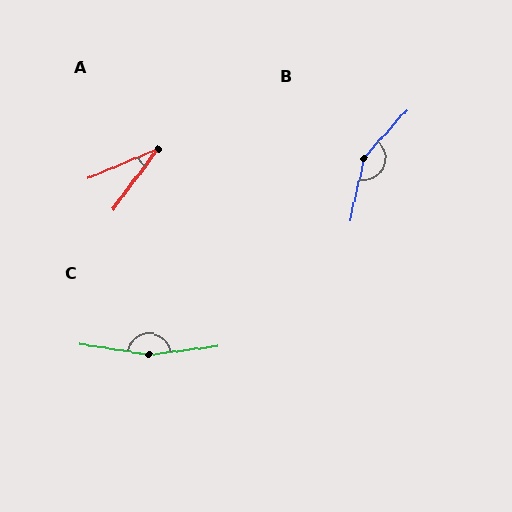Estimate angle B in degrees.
Approximately 151 degrees.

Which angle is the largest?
C, at approximately 164 degrees.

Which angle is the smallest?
A, at approximately 30 degrees.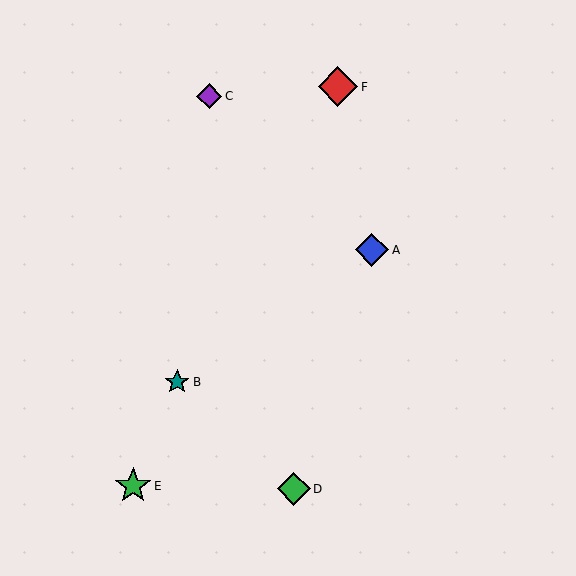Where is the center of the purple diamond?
The center of the purple diamond is at (209, 96).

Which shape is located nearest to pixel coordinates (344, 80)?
The red diamond (labeled F) at (338, 87) is nearest to that location.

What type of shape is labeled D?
Shape D is a green diamond.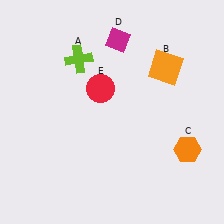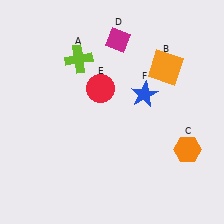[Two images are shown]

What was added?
A blue star (F) was added in Image 2.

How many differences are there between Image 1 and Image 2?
There is 1 difference between the two images.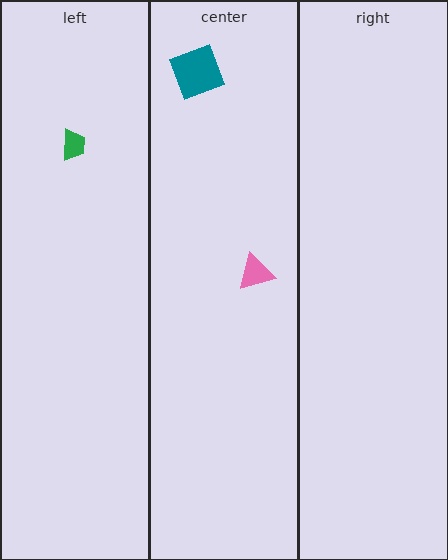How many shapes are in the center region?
2.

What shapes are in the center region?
The teal square, the pink triangle.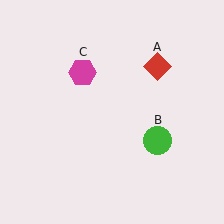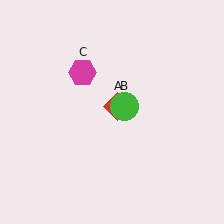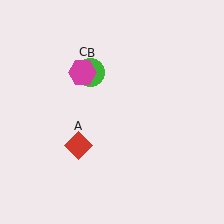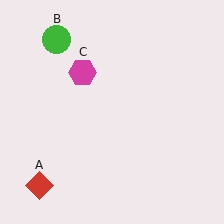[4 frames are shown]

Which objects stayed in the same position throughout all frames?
Magenta hexagon (object C) remained stationary.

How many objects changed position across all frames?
2 objects changed position: red diamond (object A), green circle (object B).